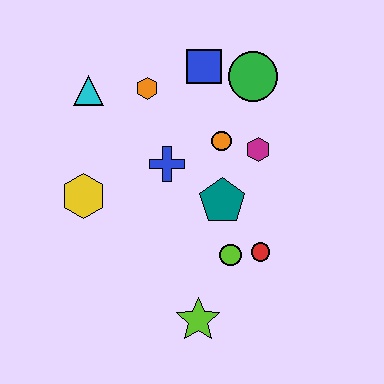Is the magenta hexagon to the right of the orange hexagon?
Yes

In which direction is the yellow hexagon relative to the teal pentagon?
The yellow hexagon is to the left of the teal pentagon.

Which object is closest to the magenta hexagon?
The orange circle is closest to the magenta hexagon.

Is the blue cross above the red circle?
Yes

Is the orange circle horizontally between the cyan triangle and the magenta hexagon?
Yes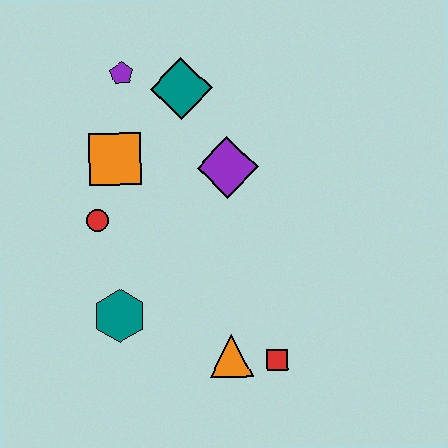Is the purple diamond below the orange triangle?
No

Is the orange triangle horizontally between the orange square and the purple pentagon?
No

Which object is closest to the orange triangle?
The red square is closest to the orange triangle.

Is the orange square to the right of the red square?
No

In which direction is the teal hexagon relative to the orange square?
The teal hexagon is below the orange square.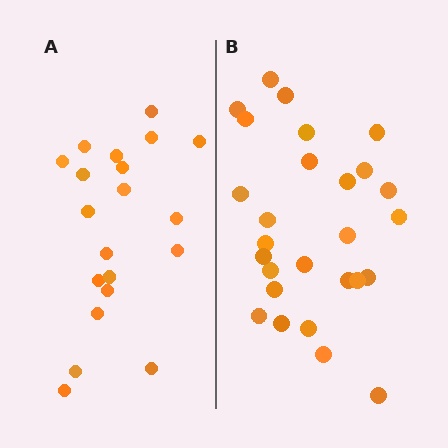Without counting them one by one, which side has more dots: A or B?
Region B (the right region) has more dots.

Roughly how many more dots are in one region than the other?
Region B has roughly 8 or so more dots than region A.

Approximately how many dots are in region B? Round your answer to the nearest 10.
About 30 dots. (The exact count is 27, which rounds to 30.)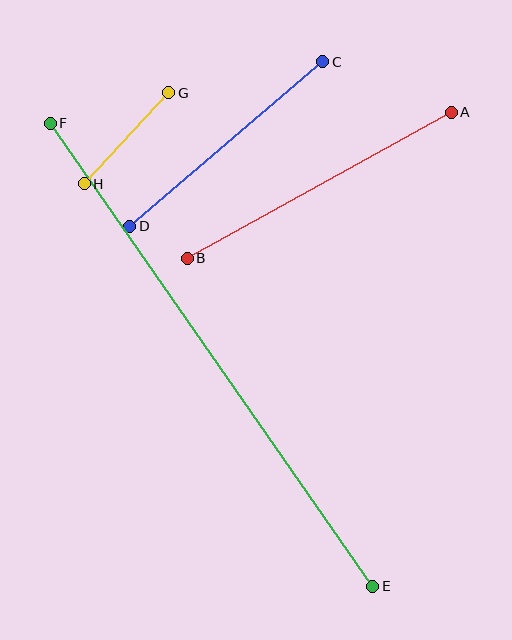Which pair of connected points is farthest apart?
Points E and F are farthest apart.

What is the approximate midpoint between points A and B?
The midpoint is at approximately (319, 185) pixels.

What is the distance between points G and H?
The distance is approximately 124 pixels.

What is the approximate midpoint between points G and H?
The midpoint is at approximately (127, 138) pixels.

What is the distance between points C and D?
The distance is approximately 253 pixels.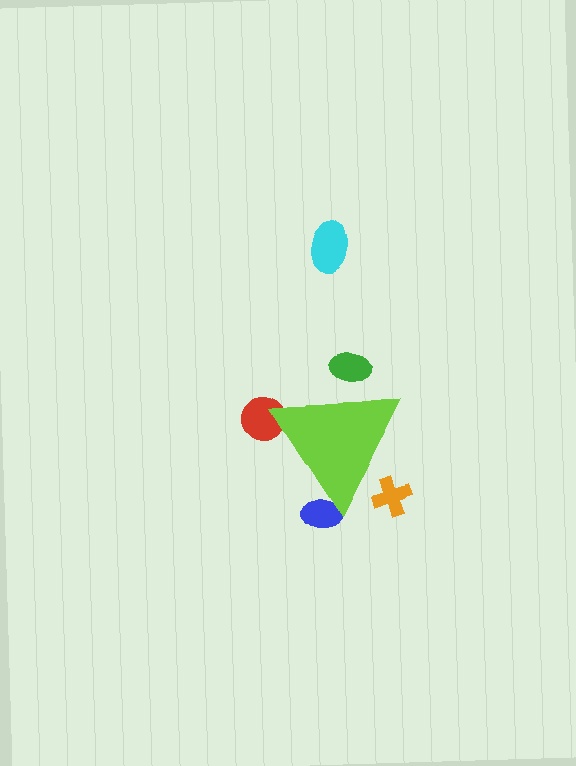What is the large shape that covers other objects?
A lime triangle.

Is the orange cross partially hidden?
Yes, the orange cross is partially hidden behind the lime triangle.